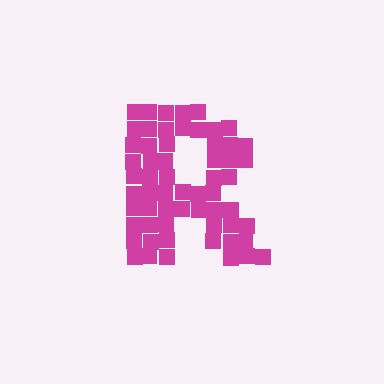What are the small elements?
The small elements are squares.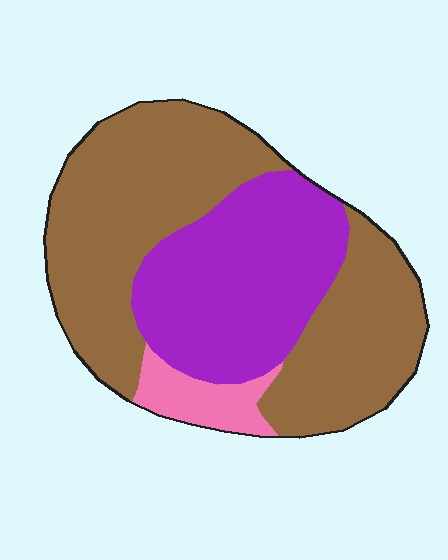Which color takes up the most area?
Brown, at roughly 60%.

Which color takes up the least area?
Pink, at roughly 5%.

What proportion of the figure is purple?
Purple takes up between a third and a half of the figure.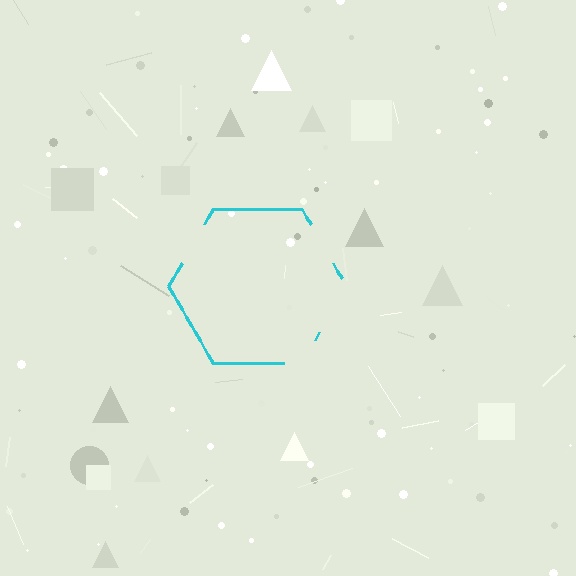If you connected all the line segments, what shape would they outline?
They would outline a hexagon.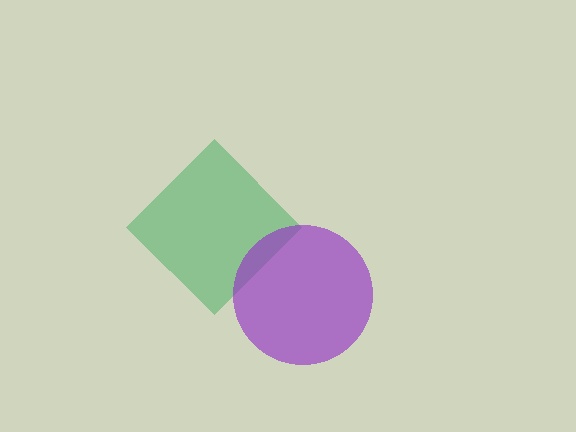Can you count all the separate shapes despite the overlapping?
Yes, there are 2 separate shapes.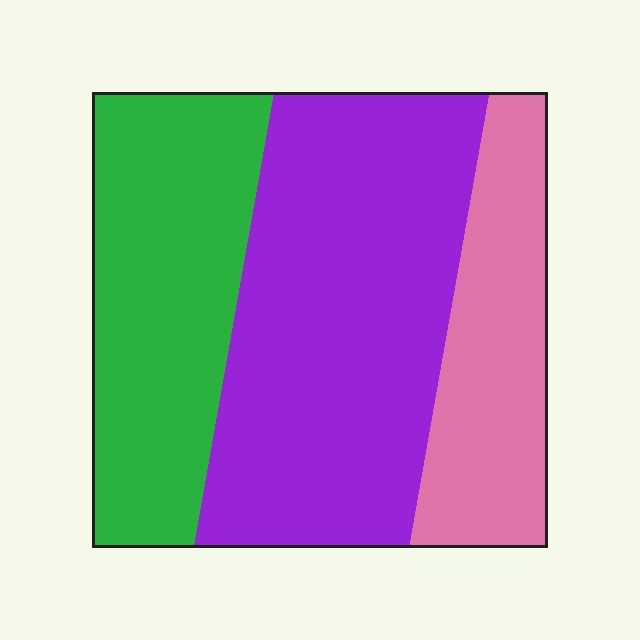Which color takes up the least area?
Pink, at roughly 20%.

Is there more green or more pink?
Green.